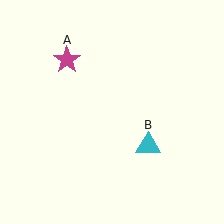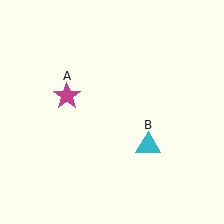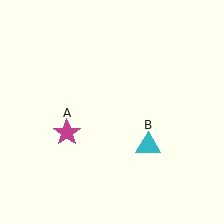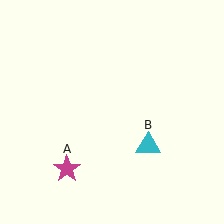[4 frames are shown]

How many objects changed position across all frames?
1 object changed position: magenta star (object A).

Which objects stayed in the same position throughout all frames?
Cyan triangle (object B) remained stationary.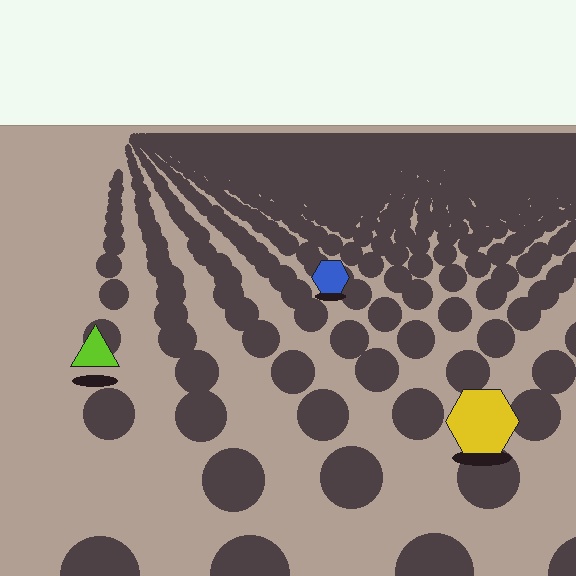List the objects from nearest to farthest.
From nearest to farthest: the yellow hexagon, the lime triangle, the blue hexagon.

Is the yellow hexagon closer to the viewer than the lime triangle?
Yes. The yellow hexagon is closer — you can tell from the texture gradient: the ground texture is coarser near it.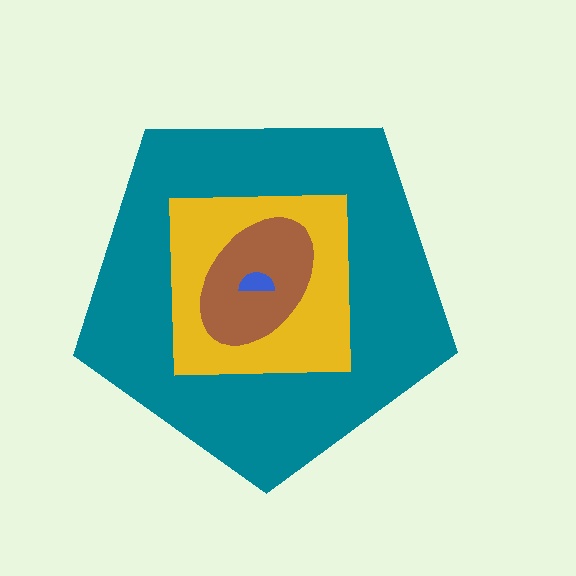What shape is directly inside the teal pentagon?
The yellow square.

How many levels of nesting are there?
4.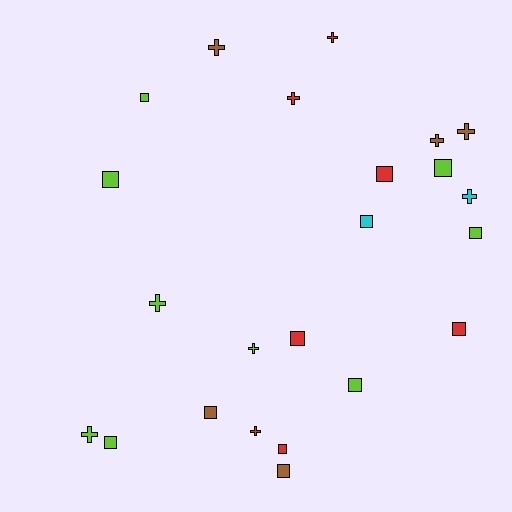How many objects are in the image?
There are 23 objects.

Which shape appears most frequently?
Square, with 13 objects.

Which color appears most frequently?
Lime, with 9 objects.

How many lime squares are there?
There are 6 lime squares.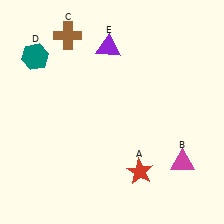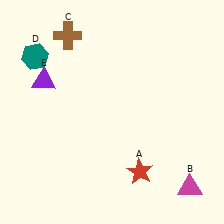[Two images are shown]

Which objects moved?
The objects that moved are: the magenta triangle (B), the purple triangle (E).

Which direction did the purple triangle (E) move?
The purple triangle (E) moved left.